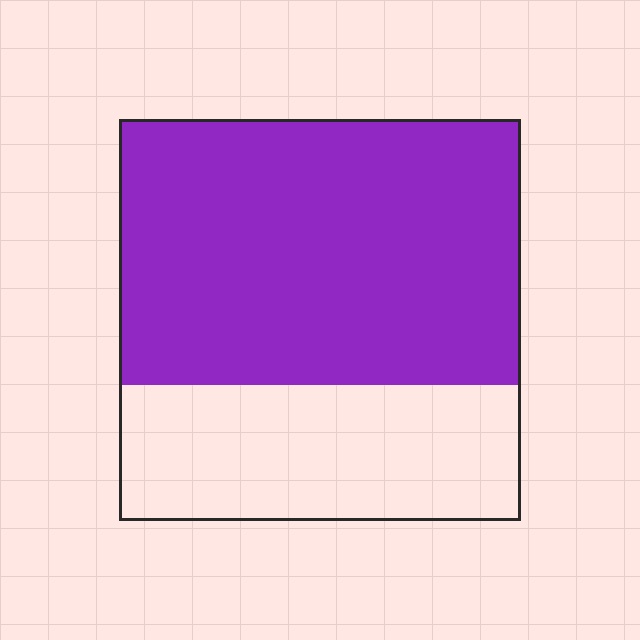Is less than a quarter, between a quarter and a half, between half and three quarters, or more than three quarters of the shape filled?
Between half and three quarters.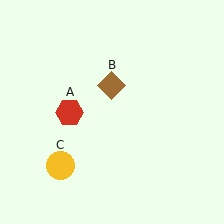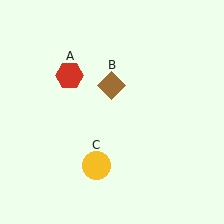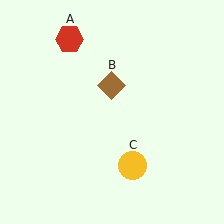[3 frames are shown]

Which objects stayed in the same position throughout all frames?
Brown diamond (object B) remained stationary.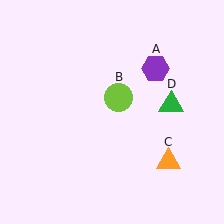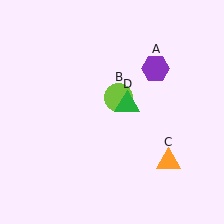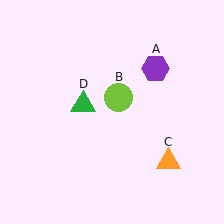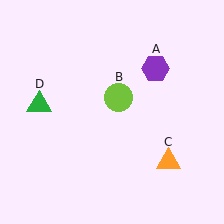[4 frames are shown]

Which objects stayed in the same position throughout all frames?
Purple hexagon (object A) and lime circle (object B) and orange triangle (object C) remained stationary.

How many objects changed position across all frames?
1 object changed position: green triangle (object D).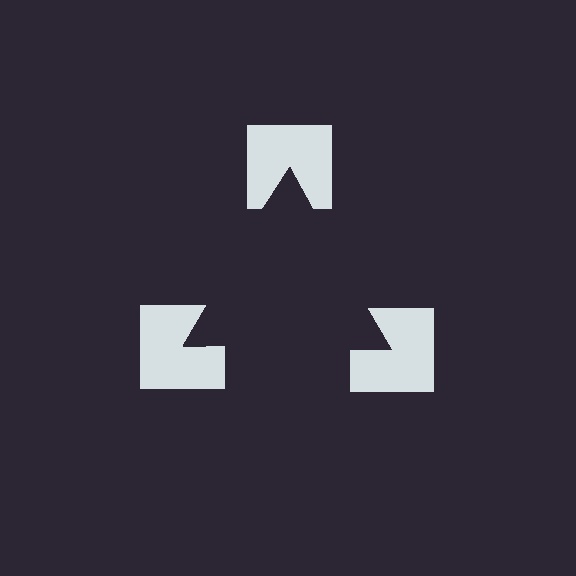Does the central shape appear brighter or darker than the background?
It typically appears slightly darker than the background, even though no actual brightness change is drawn.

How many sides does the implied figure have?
3 sides.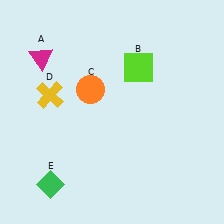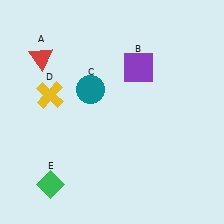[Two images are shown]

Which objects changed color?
A changed from magenta to red. B changed from lime to purple. C changed from orange to teal.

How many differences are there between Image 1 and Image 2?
There are 3 differences between the two images.